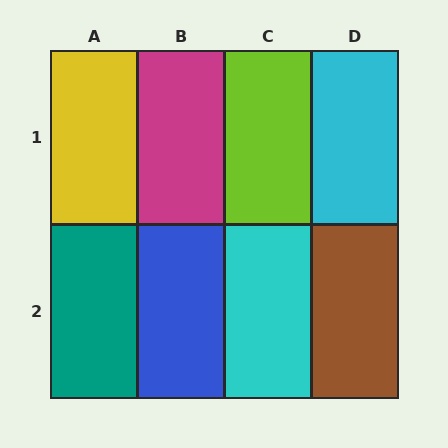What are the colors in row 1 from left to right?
Yellow, magenta, lime, cyan.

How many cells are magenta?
1 cell is magenta.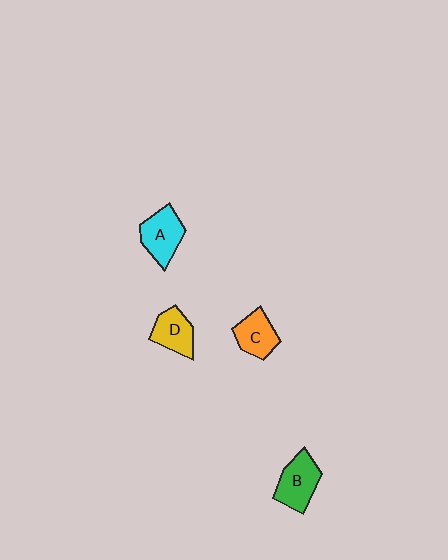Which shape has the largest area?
Shape B (green).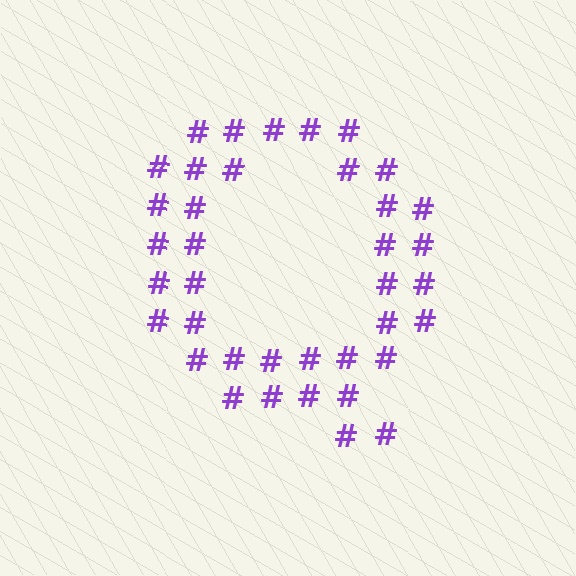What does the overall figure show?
The overall figure shows the letter Q.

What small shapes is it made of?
It is made of small hash symbols.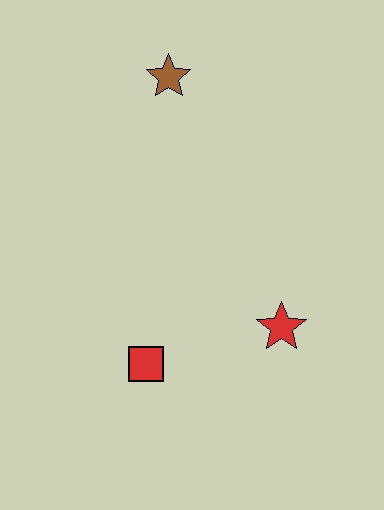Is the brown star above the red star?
Yes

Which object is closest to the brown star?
The red star is closest to the brown star.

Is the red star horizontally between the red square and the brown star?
No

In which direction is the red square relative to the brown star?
The red square is below the brown star.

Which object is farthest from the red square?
The brown star is farthest from the red square.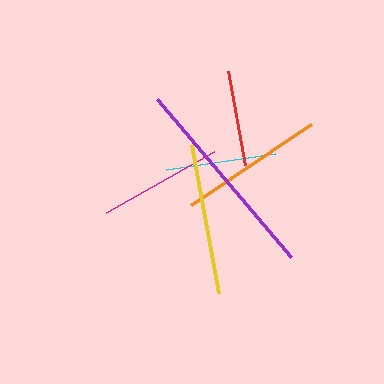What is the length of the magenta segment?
The magenta segment is approximately 124 pixels long.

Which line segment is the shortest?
The red line is the shortest at approximately 96 pixels.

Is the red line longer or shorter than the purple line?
The purple line is longer than the red line.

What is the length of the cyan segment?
The cyan segment is approximately 111 pixels long.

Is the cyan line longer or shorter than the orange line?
The orange line is longer than the cyan line.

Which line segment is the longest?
The purple line is the longest at approximately 208 pixels.